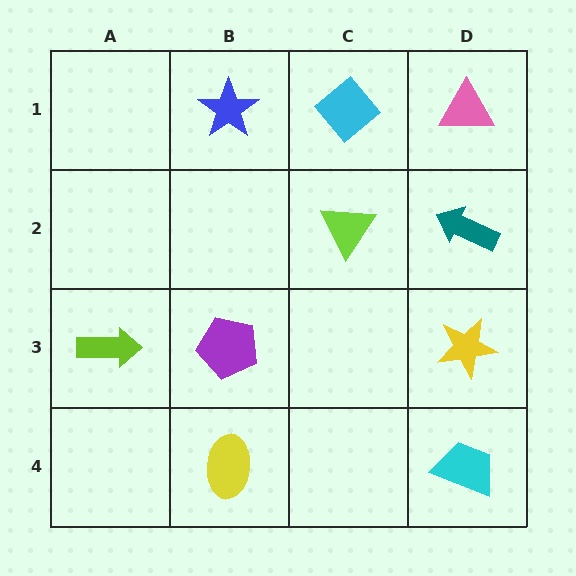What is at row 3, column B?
A purple pentagon.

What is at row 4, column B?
A yellow ellipse.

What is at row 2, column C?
A lime triangle.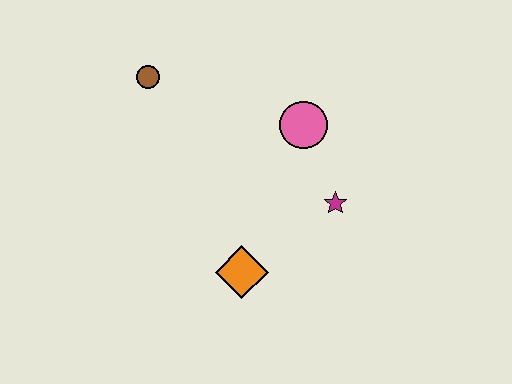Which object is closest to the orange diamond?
The magenta star is closest to the orange diamond.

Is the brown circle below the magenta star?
No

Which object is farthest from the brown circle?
The magenta star is farthest from the brown circle.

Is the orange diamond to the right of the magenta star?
No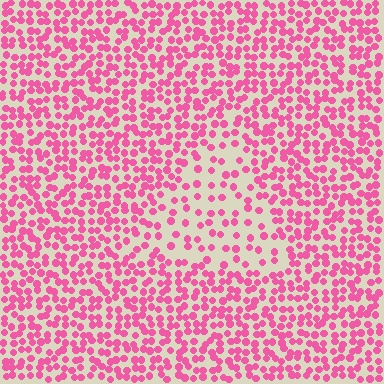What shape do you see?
I see a triangle.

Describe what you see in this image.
The image contains small pink elements arranged at two different densities. A triangle-shaped region is visible where the elements are less densely packed than the surrounding area.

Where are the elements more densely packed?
The elements are more densely packed outside the triangle boundary.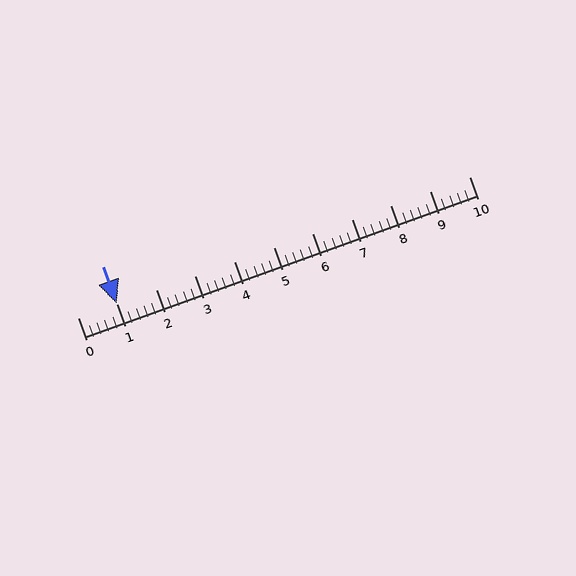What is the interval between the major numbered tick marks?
The major tick marks are spaced 1 units apart.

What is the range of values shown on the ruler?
The ruler shows values from 0 to 10.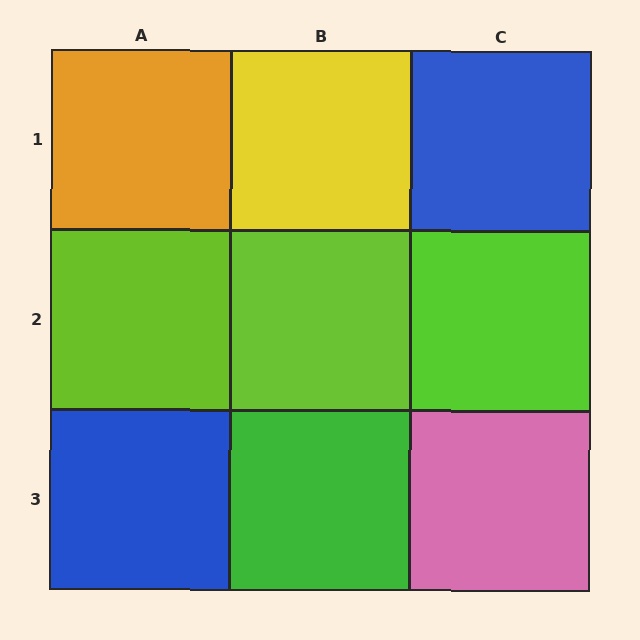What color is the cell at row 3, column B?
Green.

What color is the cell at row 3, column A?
Blue.